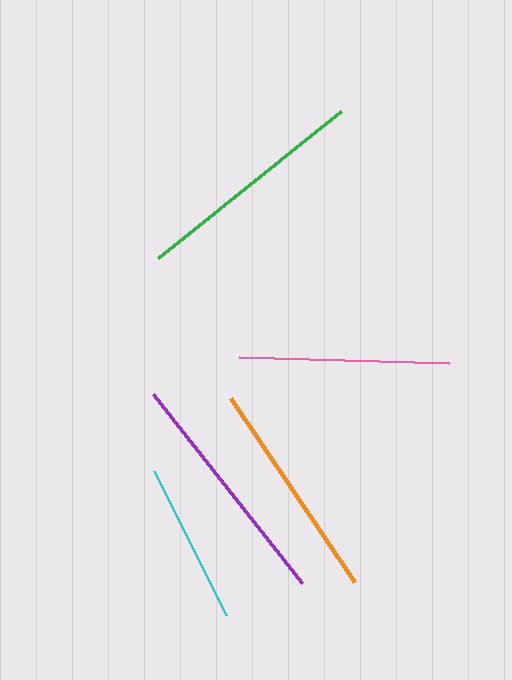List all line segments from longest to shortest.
From longest to shortest: purple, green, orange, pink, cyan.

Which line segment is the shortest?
The cyan line is the shortest at approximately 161 pixels.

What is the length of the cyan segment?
The cyan segment is approximately 161 pixels long.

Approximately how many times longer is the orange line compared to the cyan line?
The orange line is approximately 1.4 times the length of the cyan line.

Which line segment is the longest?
The purple line is the longest at approximately 240 pixels.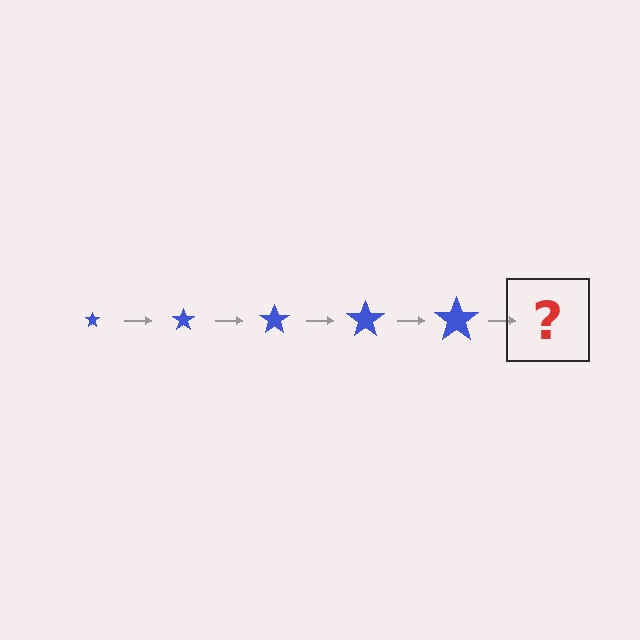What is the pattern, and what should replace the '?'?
The pattern is that the star gets progressively larger each step. The '?' should be a blue star, larger than the previous one.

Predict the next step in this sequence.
The next step is a blue star, larger than the previous one.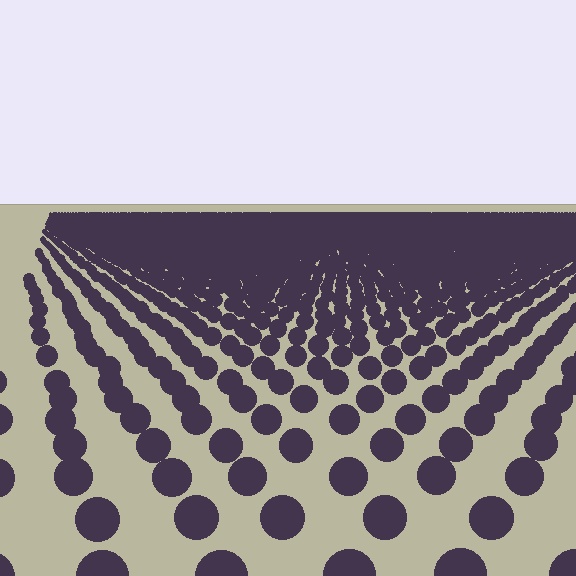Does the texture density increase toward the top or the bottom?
Density increases toward the top.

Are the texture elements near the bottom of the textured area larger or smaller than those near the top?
Larger. Near the bottom, elements are closer to the viewer and appear at a bigger on-screen size.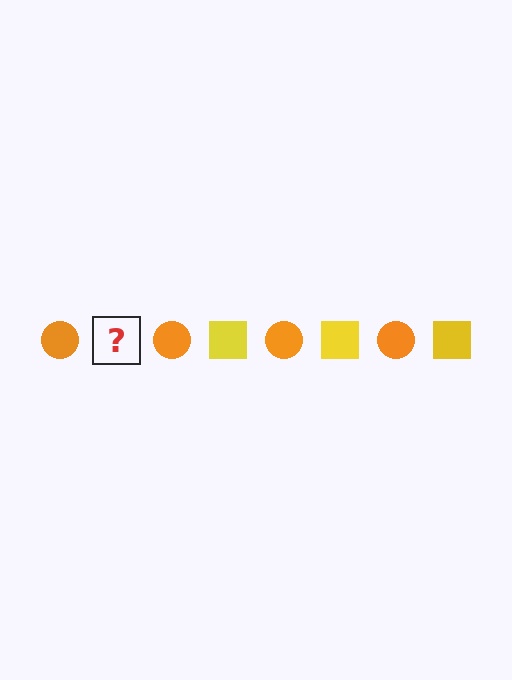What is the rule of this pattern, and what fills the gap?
The rule is that the pattern alternates between orange circle and yellow square. The gap should be filled with a yellow square.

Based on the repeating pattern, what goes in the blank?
The blank should be a yellow square.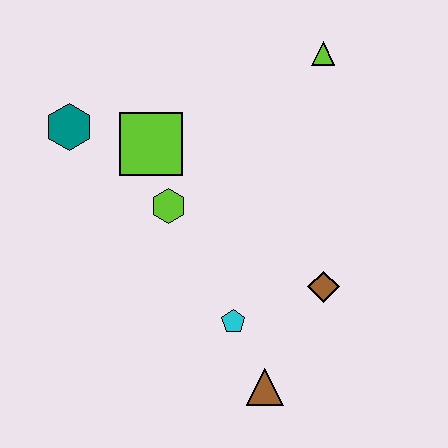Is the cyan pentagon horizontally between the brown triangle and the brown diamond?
No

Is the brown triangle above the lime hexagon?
No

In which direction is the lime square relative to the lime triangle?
The lime square is to the left of the lime triangle.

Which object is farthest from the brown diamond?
The teal hexagon is farthest from the brown diamond.